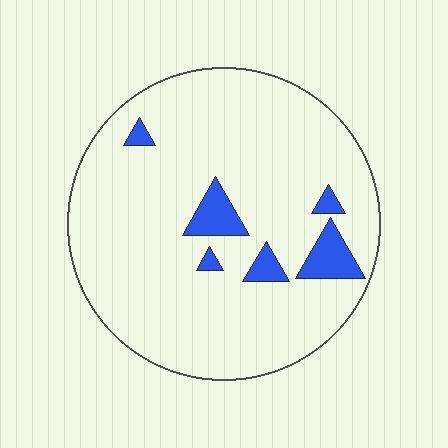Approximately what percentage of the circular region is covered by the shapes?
Approximately 10%.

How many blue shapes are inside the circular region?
6.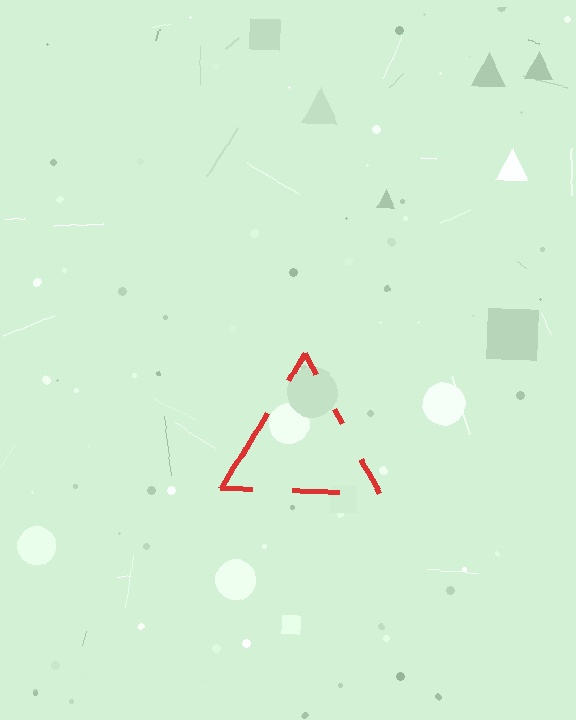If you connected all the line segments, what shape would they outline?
They would outline a triangle.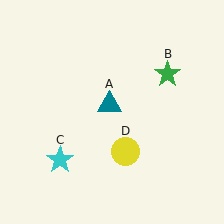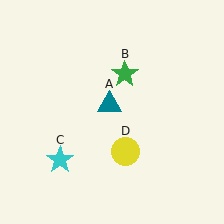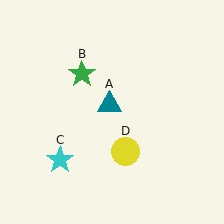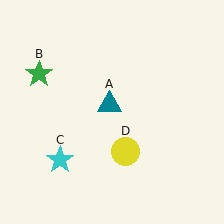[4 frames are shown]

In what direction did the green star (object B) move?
The green star (object B) moved left.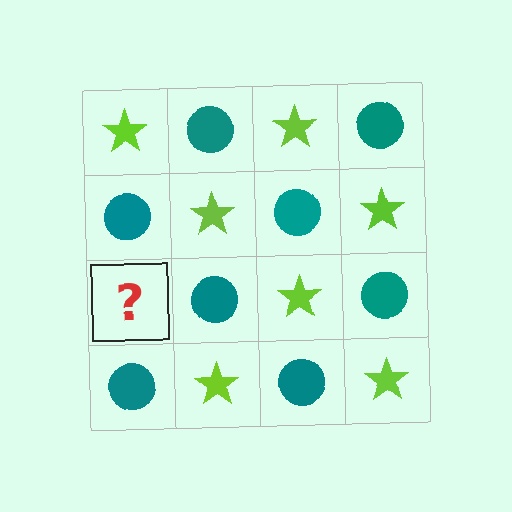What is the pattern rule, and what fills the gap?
The rule is that it alternates lime star and teal circle in a checkerboard pattern. The gap should be filled with a lime star.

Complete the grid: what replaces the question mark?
The question mark should be replaced with a lime star.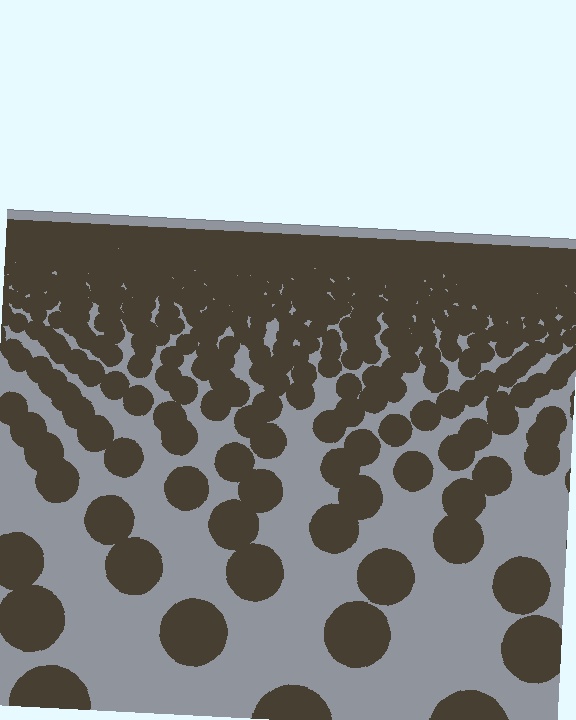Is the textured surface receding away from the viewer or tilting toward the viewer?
The surface is receding away from the viewer. Texture elements get smaller and denser toward the top.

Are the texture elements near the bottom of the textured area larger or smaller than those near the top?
Larger. Near the bottom, elements are closer to the viewer and appear at a bigger on-screen size.